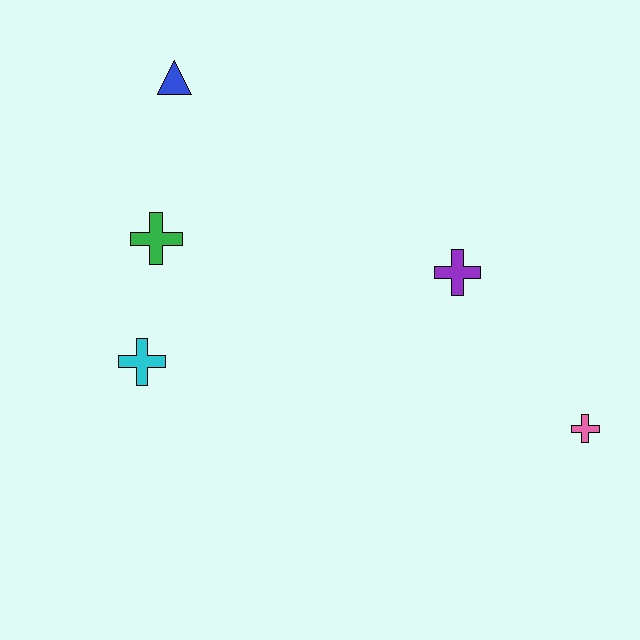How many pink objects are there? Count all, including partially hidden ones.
There is 1 pink object.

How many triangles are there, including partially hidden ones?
There is 1 triangle.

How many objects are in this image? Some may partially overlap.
There are 5 objects.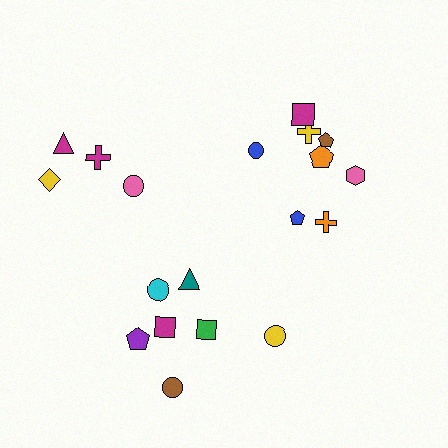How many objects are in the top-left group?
There are 4 objects.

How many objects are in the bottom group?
There are 7 objects.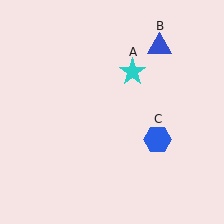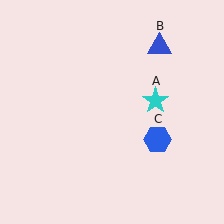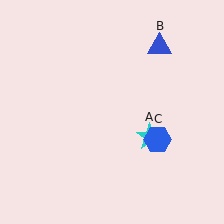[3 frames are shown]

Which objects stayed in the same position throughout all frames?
Blue triangle (object B) and blue hexagon (object C) remained stationary.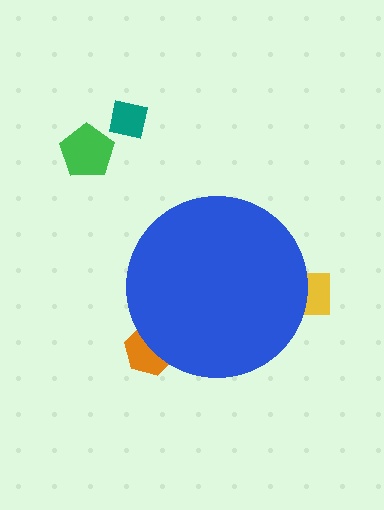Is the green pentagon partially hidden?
No, the green pentagon is fully visible.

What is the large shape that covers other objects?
A blue circle.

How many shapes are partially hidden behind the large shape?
2 shapes are partially hidden.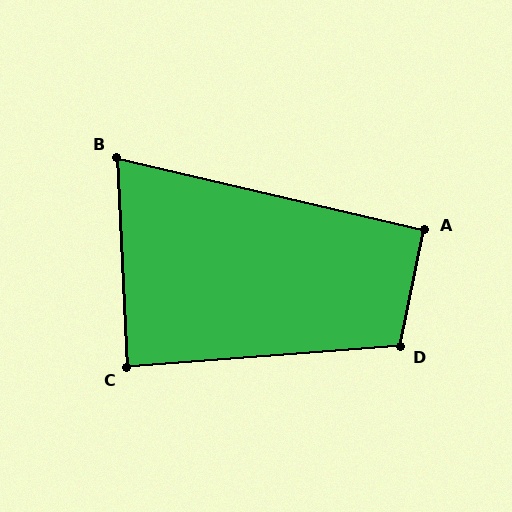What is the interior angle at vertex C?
Approximately 89 degrees (approximately right).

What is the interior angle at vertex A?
Approximately 91 degrees (approximately right).